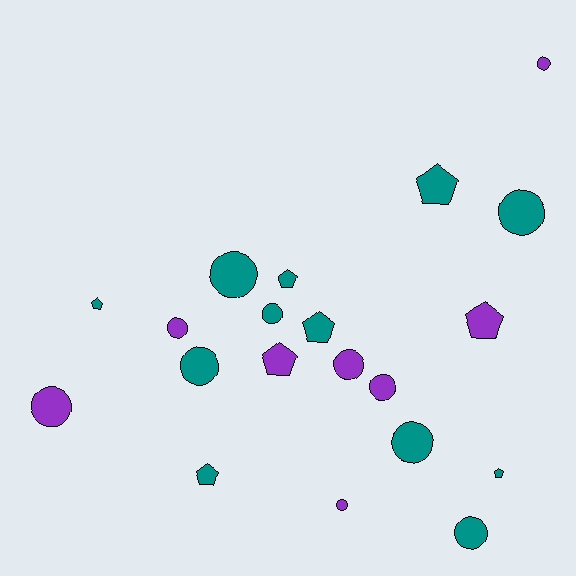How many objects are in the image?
There are 20 objects.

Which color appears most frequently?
Teal, with 12 objects.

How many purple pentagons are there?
There are 2 purple pentagons.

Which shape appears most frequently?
Circle, with 12 objects.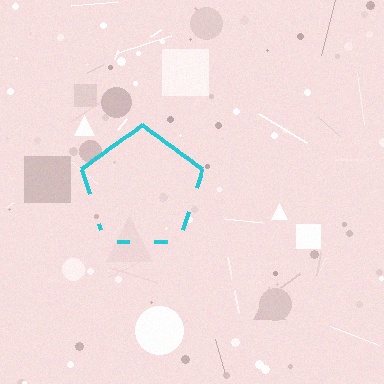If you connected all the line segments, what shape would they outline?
They would outline a pentagon.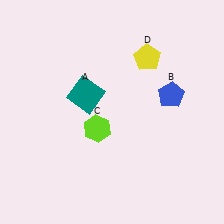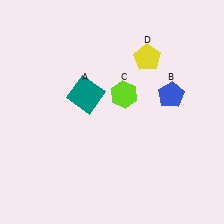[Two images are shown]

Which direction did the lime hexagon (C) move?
The lime hexagon (C) moved up.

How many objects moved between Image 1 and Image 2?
1 object moved between the two images.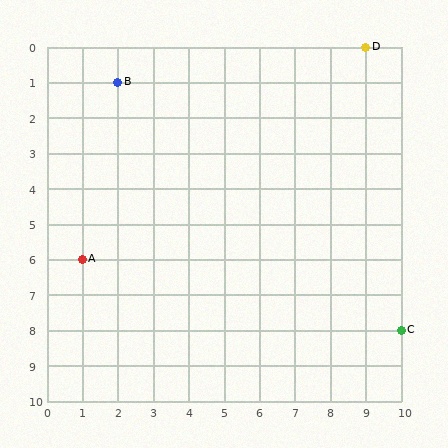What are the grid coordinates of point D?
Point D is at grid coordinates (9, 0).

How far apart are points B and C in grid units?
Points B and C are 8 columns and 7 rows apart (about 10.6 grid units diagonally).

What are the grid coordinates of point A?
Point A is at grid coordinates (1, 6).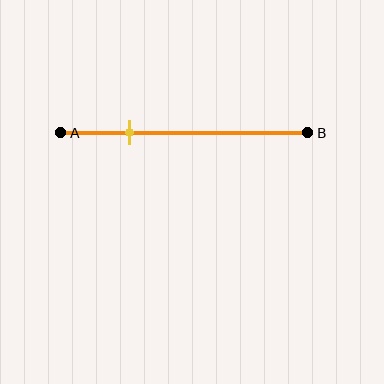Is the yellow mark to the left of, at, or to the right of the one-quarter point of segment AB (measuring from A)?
The yellow mark is approximately at the one-quarter point of segment AB.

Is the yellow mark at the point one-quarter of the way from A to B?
Yes, the mark is approximately at the one-quarter point.